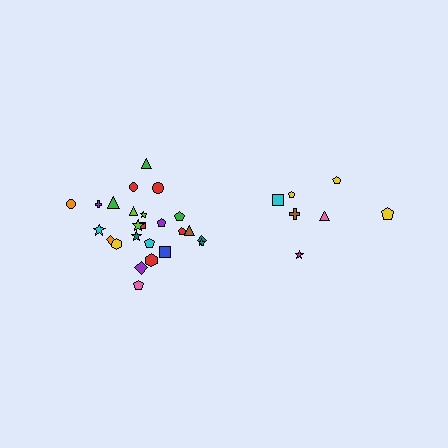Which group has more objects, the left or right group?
The left group.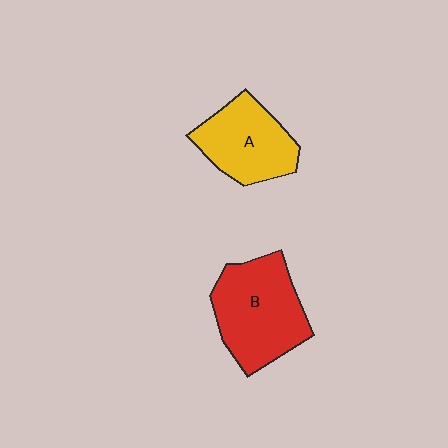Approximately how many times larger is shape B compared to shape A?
Approximately 1.3 times.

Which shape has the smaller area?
Shape A (yellow).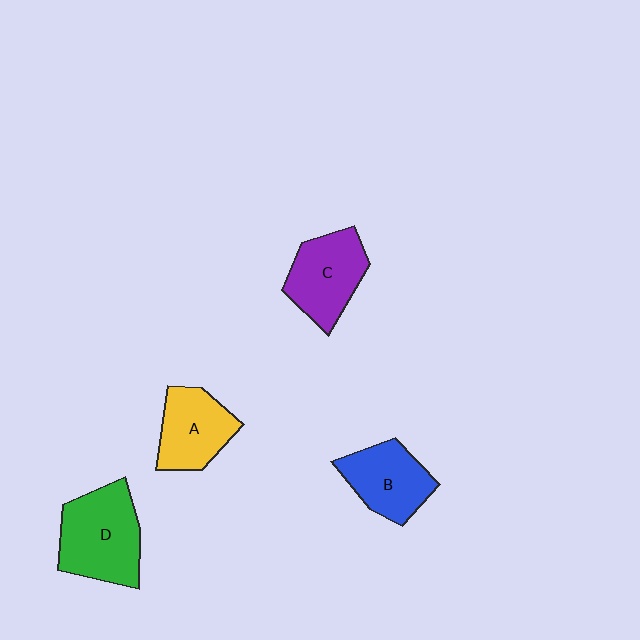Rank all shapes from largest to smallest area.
From largest to smallest: D (green), C (purple), B (blue), A (yellow).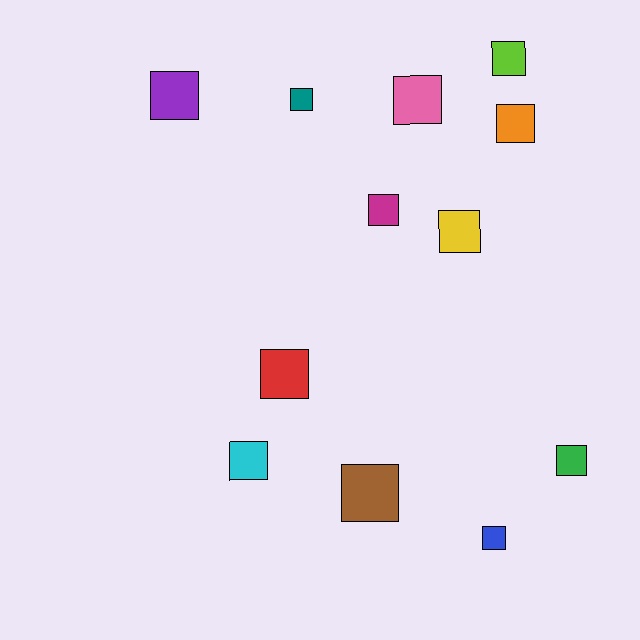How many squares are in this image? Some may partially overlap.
There are 12 squares.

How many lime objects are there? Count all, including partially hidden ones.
There is 1 lime object.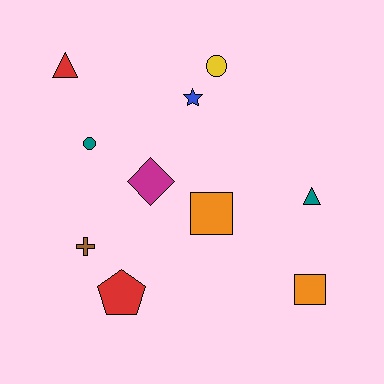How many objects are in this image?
There are 10 objects.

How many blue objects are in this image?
There is 1 blue object.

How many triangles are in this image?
There are 2 triangles.